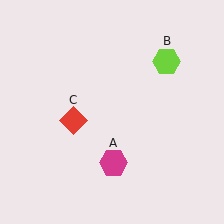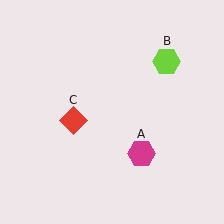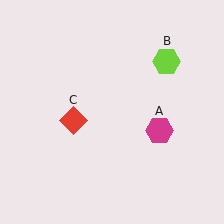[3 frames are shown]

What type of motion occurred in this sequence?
The magenta hexagon (object A) rotated counterclockwise around the center of the scene.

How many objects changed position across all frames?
1 object changed position: magenta hexagon (object A).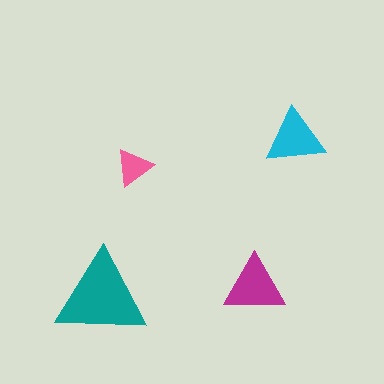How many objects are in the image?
There are 4 objects in the image.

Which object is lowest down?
The teal triangle is bottommost.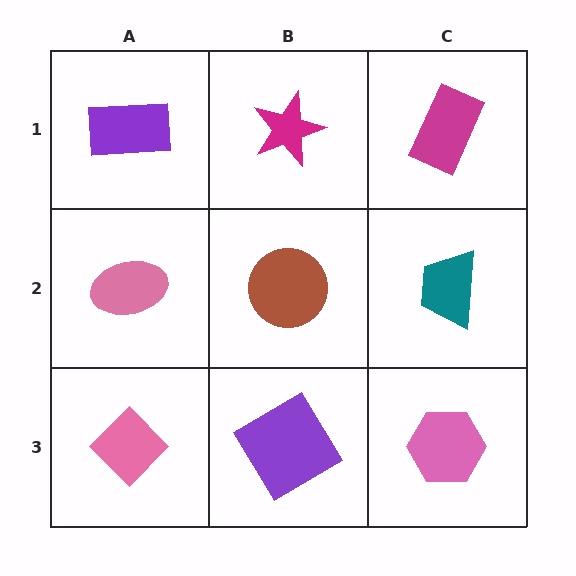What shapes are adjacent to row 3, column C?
A teal trapezoid (row 2, column C), a purple diamond (row 3, column B).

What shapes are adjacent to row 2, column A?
A purple rectangle (row 1, column A), a pink diamond (row 3, column A), a brown circle (row 2, column B).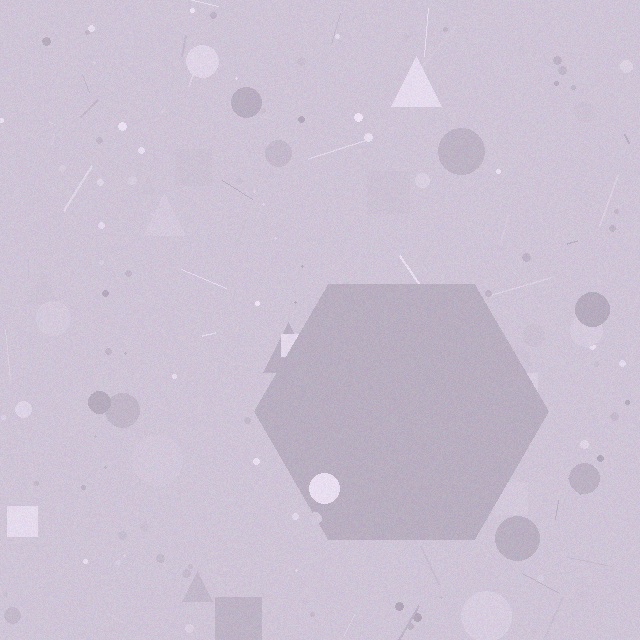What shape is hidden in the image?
A hexagon is hidden in the image.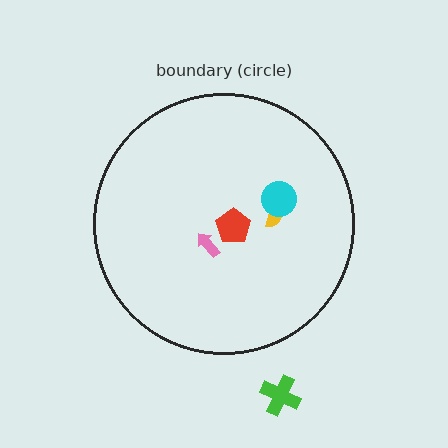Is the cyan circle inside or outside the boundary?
Inside.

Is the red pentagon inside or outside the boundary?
Inside.